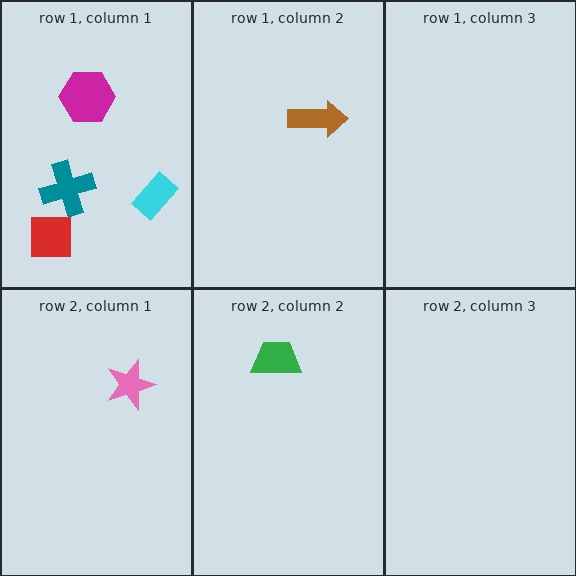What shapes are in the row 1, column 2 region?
The brown arrow.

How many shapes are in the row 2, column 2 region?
1.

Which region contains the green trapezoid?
The row 2, column 2 region.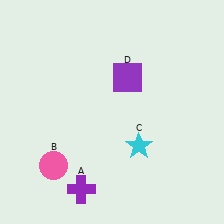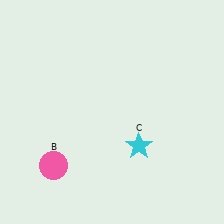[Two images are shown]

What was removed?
The purple square (D), the purple cross (A) were removed in Image 2.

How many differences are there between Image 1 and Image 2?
There are 2 differences between the two images.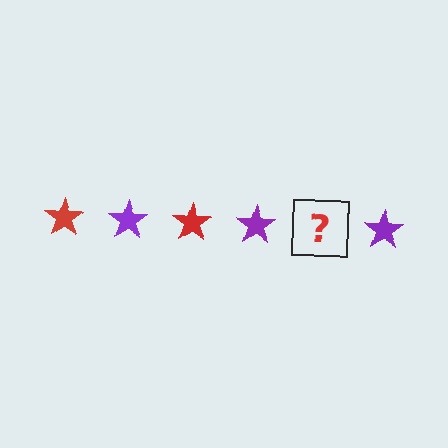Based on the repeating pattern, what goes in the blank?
The blank should be a red star.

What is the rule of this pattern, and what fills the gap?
The rule is that the pattern cycles through red, purple stars. The gap should be filled with a red star.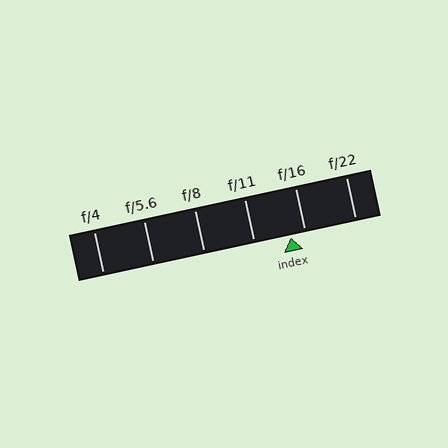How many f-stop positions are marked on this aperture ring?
There are 6 f-stop positions marked.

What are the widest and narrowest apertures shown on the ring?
The widest aperture shown is f/4 and the narrowest is f/22.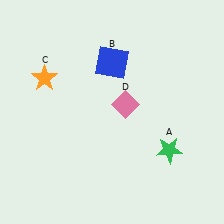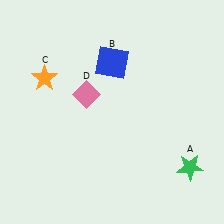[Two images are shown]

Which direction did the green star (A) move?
The green star (A) moved right.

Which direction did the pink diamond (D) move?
The pink diamond (D) moved left.